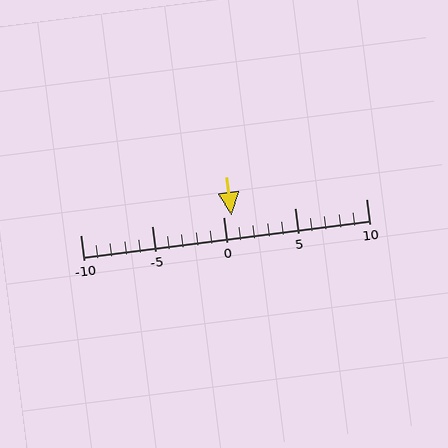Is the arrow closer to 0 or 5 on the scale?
The arrow is closer to 0.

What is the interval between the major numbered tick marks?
The major tick marks are spaced 5 units apart.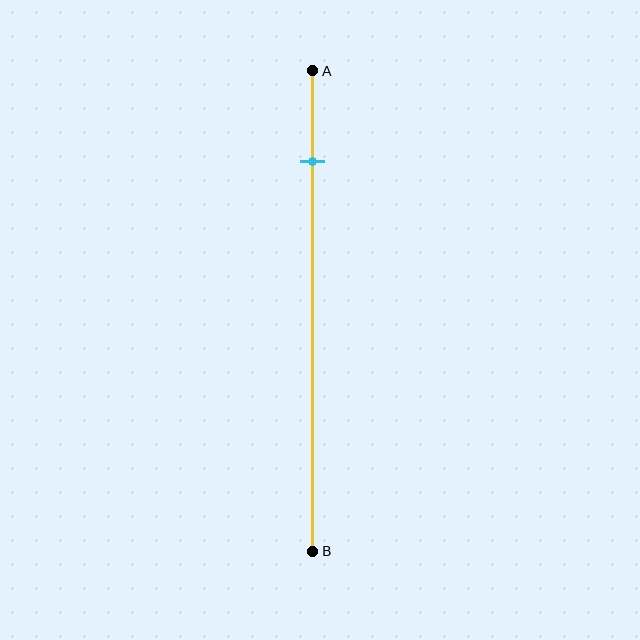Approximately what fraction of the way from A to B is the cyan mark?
The cyan mark is approximately 20% of the way from A to B.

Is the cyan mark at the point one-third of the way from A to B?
No, the mark is at about 20% from A, not at the 33% one-third point.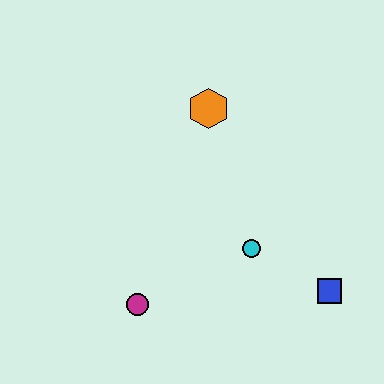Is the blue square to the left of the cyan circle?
No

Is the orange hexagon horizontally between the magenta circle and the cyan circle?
Yes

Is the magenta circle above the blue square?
No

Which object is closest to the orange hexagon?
The cyan circle is closest to the orange hexagon.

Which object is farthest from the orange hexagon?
The blue square is farthest from the orange hexagon.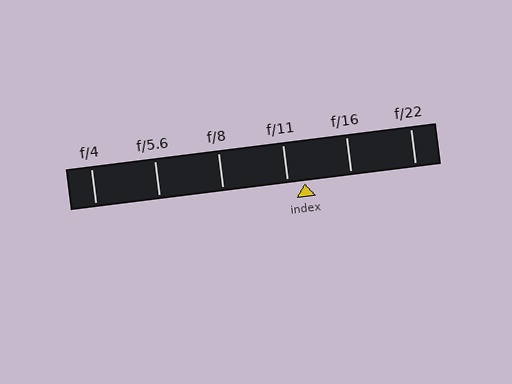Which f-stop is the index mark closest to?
The index mark is closest to f/11.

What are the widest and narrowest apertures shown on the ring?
The widest aperture shown is f/4 and the narrowest is f/22.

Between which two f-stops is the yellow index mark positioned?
The index mark is between f/11 and f/16.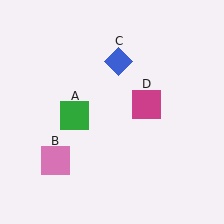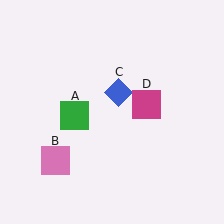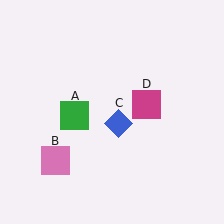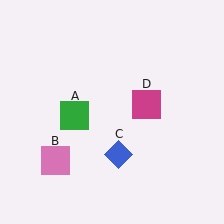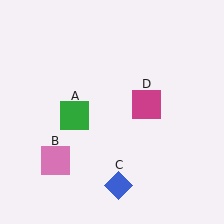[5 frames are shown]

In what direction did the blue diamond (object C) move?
The blue diamond (object C) moved down.